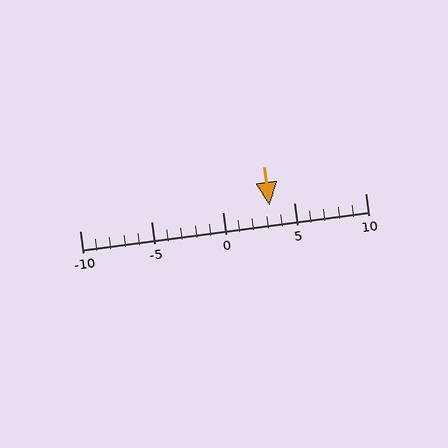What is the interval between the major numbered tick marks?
The major tick marks are spaced 5 units apart.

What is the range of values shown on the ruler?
The ruler shows values from -10 to 10.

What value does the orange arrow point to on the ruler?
The orange arrow points to approximately 3.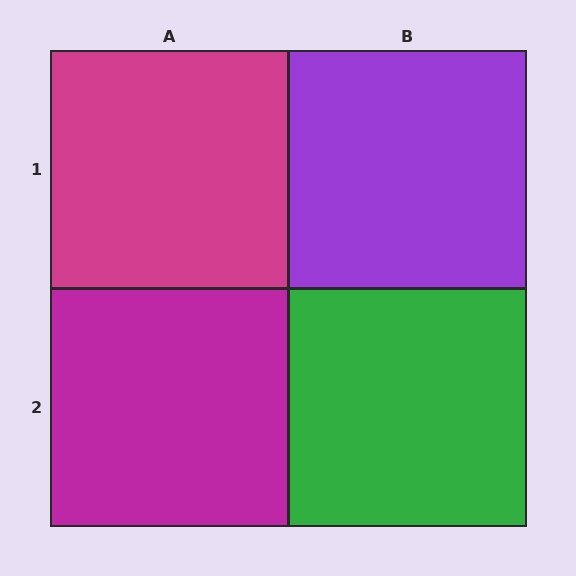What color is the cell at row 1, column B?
Purple.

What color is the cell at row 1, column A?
Magenta.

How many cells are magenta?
2 cells are magenta.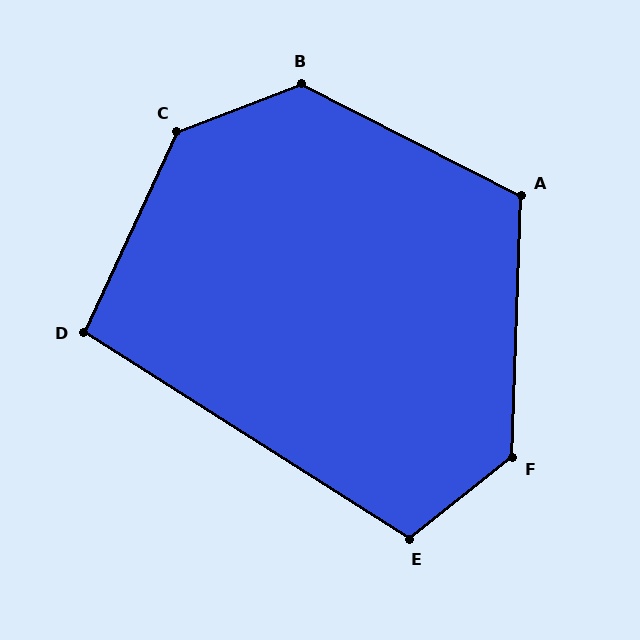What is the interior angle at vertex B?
Approximately 132 degrees (obtuse).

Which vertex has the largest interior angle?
C, at approximately 136 degrees.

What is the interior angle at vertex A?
Approximately 115 degrees (obtuse).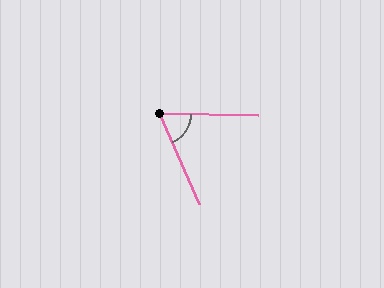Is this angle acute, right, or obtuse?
It is acute.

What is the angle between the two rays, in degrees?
Approximately 66 degrees.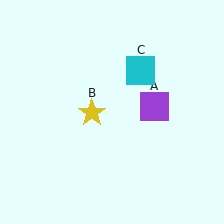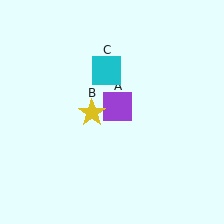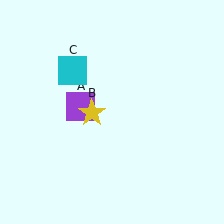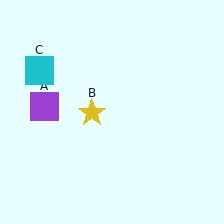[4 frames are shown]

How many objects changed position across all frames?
2 objects changed position: purple square (object A), cyan square (object C).